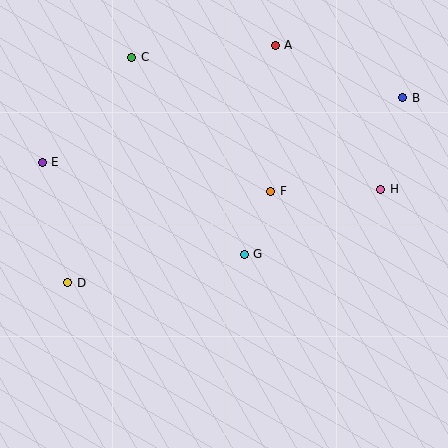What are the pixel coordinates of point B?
Point B is at (403, 98).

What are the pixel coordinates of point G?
Point G is at (244, 254).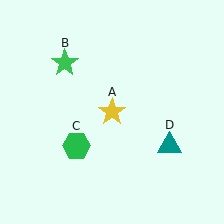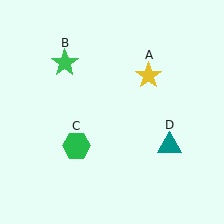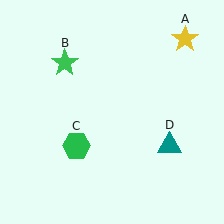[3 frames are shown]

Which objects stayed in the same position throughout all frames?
Green star (object B) and green hexagon (object C) and teal triangle (object D) remained stationary.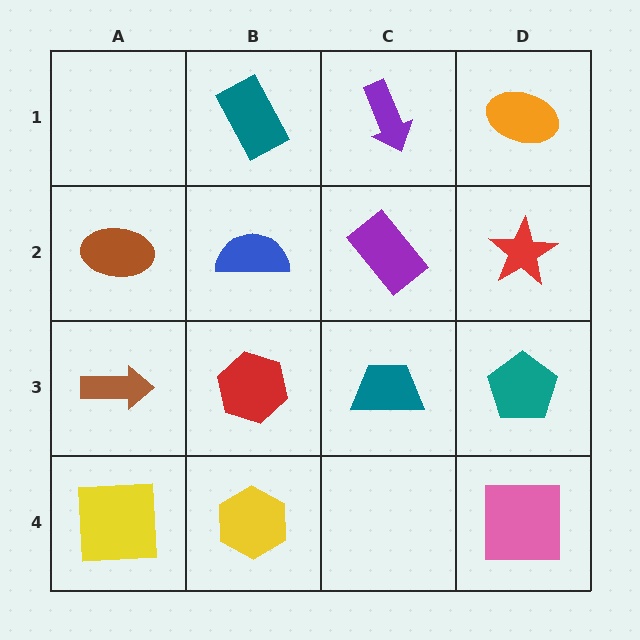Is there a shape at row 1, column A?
No, that cell is empty.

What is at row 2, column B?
A blue semicircle.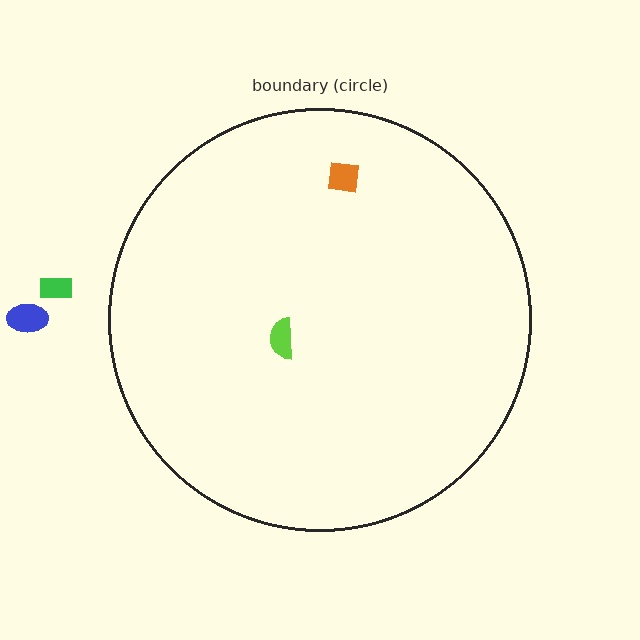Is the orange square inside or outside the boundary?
Inside.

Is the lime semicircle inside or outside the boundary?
Inside.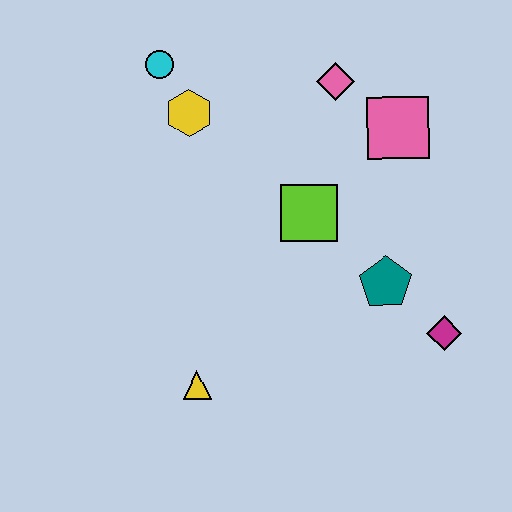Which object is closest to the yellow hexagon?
The cyan circle is closest to the yellow hexagon.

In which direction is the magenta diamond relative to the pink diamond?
The magenta diamond is below the pink diamond.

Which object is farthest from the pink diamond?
The yellow triangle is farthest from the pink diamond.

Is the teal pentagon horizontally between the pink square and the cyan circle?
Yes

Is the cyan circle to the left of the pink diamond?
Yes